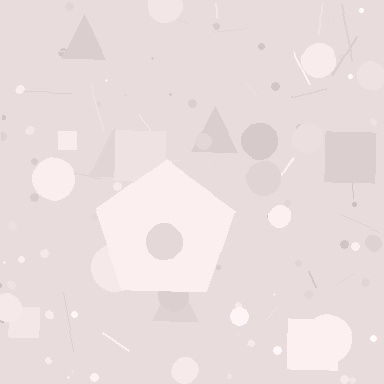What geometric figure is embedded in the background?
A pentagon is embedded in the background.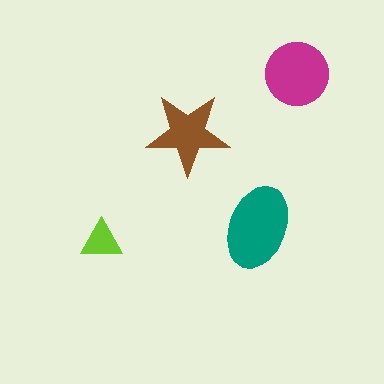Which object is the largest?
The teal ellipse.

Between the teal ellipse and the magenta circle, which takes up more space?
The teal ellipse.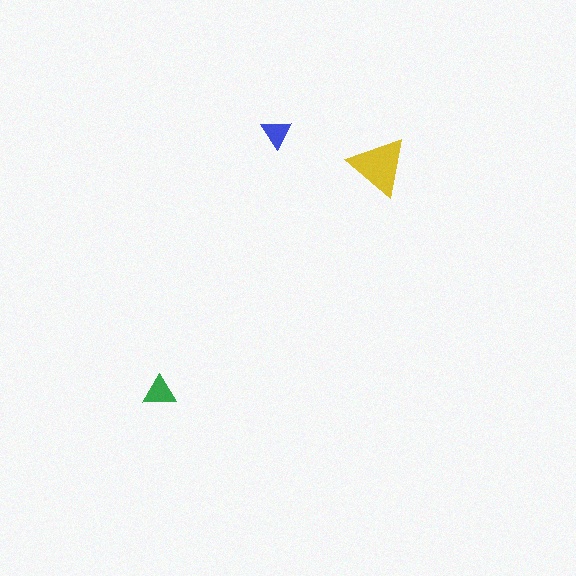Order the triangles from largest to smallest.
the yellow one, the green one, the blue one.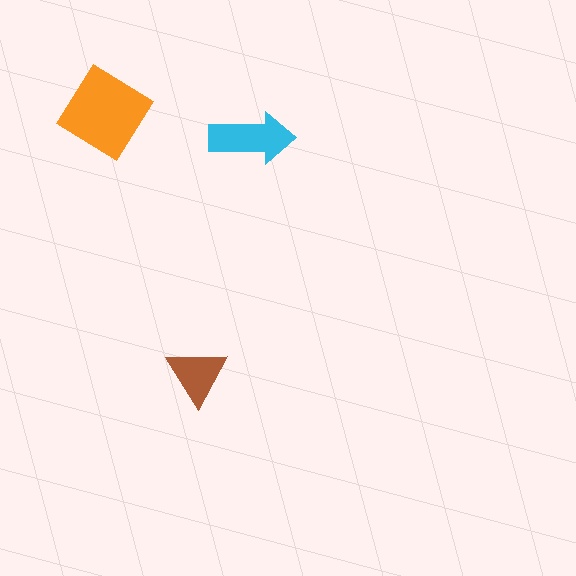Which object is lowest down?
The brown triangle is bottommost.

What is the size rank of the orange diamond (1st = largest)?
1st.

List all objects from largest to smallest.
The orange diamond, the cyan arrow, the brown triangle.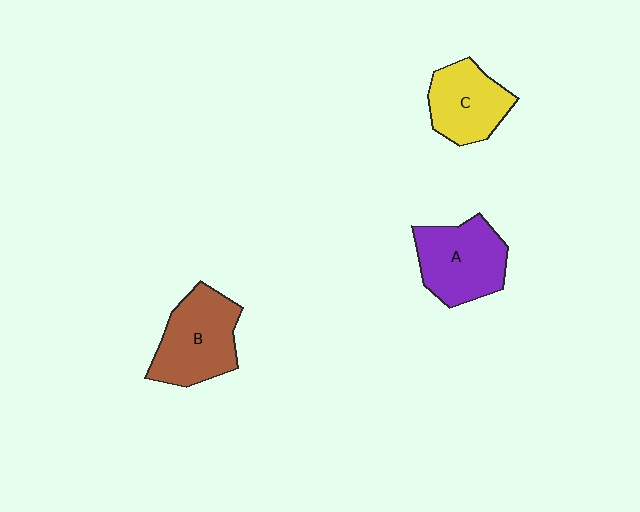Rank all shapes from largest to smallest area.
From largest to smallest: B (brown), A (purple), C (yellow).